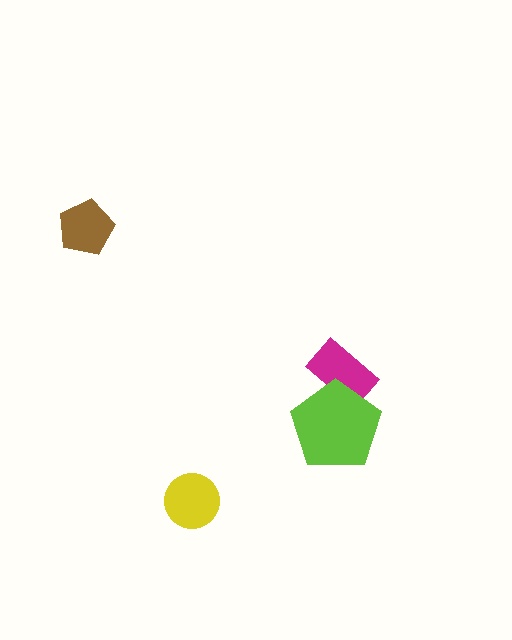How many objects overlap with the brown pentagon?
0 objects overlap with the brown pentagon.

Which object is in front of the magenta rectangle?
The lime pentagon is in front of the magenta rectangle.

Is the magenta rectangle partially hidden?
Yes, it is partially covered by another shape.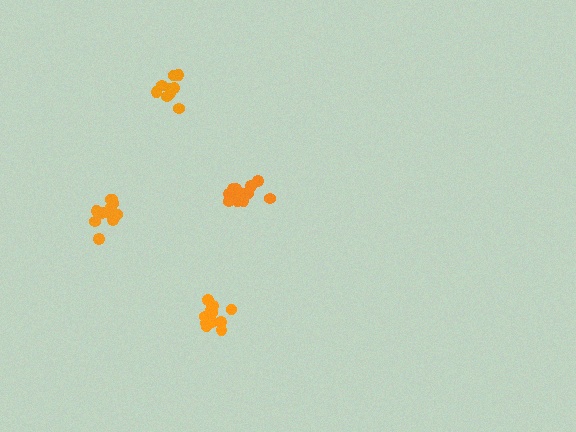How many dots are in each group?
Group 1: 12 dots, Group 2: 12 dots, Group 3: 12 dots, Group 4: 9 dots (45 total).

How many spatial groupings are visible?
There are 4 spatial groupings.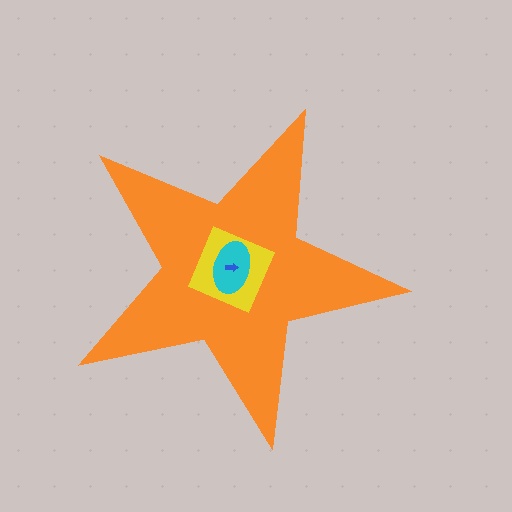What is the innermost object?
The blue arrow.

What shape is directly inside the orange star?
The yellow diamond.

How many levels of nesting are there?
4.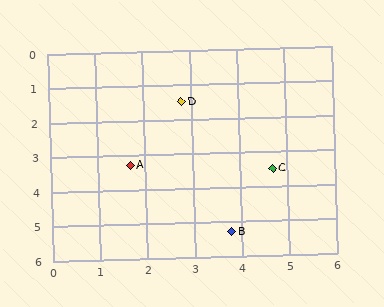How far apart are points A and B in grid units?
Points A and B are about 2.9 grid units apart.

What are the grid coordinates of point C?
Point C is at approximately (4.7, 3.5).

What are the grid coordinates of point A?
Point A is at approximately (1.7, 3.3).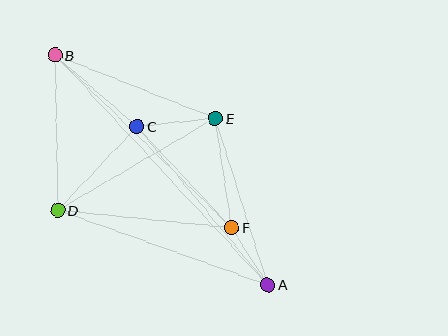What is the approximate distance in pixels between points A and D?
The distance between A and D is approximately 223 pixels.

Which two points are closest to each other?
Points A and F are closest to each other.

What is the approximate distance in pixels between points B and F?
The distance between B and F is approximately 247 pixels.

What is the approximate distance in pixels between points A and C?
The distance between A and C is approximately 206 pixels.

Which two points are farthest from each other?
Points A and B are farthest from each other.